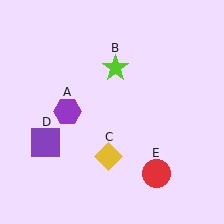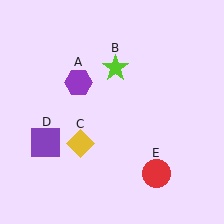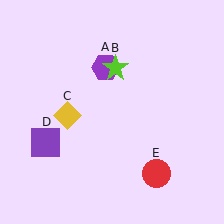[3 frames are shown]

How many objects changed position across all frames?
2 objects changed position: purple hexagon (object A), yellow diamond (object C).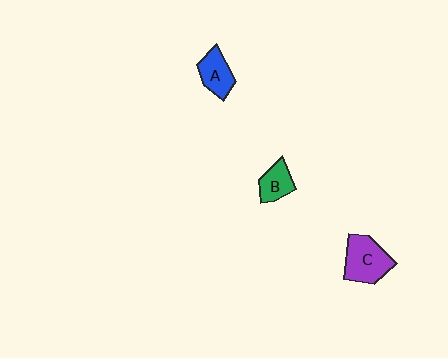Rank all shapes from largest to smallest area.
From largest to smallest: C (purple), A (blue), B (green).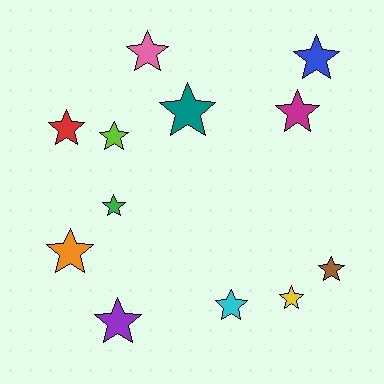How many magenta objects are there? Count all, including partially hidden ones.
There is 1 magenta object.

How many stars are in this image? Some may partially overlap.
There are 12 stars.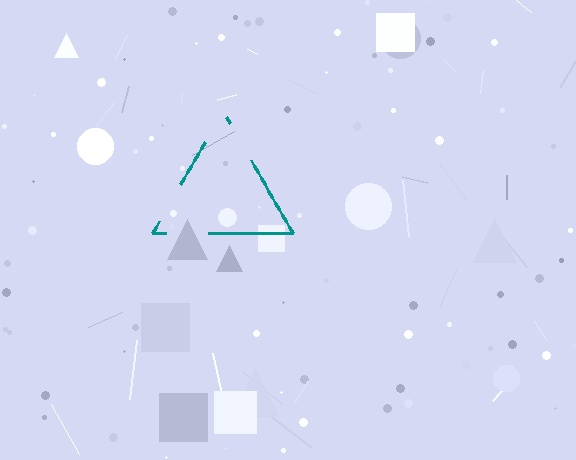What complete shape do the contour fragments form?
The contour fragments form a triangle.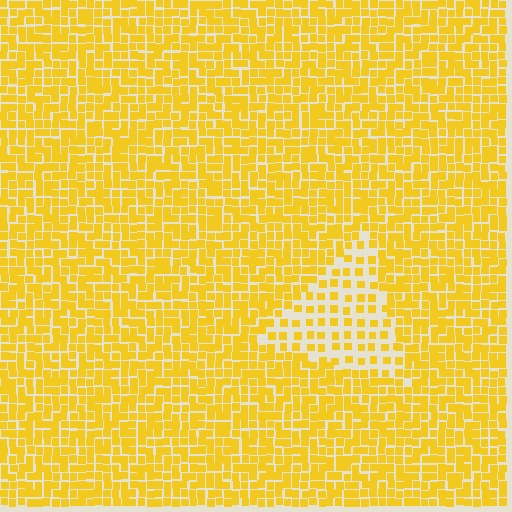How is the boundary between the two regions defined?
The boundary is defined by a change in element density (approximately 2.2x ratio). All elements are the same color, size, and shape.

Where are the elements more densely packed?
The elements are more densely packed outside the triangle boundary.